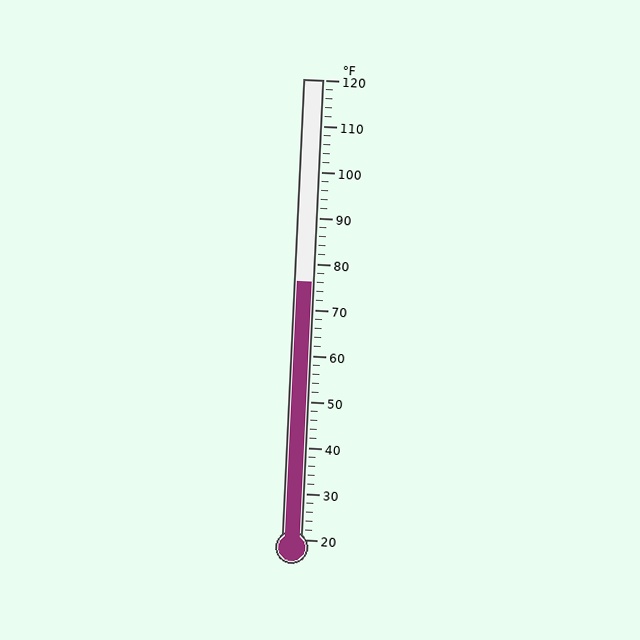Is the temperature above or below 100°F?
The temperature is below 100°F.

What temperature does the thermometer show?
The thermometer shows approximately 76°F.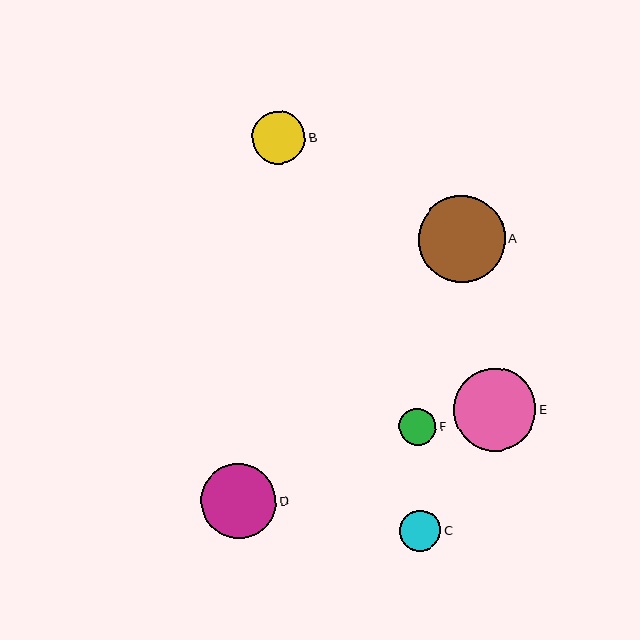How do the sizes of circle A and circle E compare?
Circle A and circle E are approximately the same size.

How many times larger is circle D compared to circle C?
Circle D is approximately 1.8 times the size of circle C.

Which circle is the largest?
Circle A is the largest with a size of approximately 87 pixels.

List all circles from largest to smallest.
From largest to smallest: A, E, D, B, C, F.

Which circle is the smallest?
Circle F is the smallest with a size of approximately 37 pixels.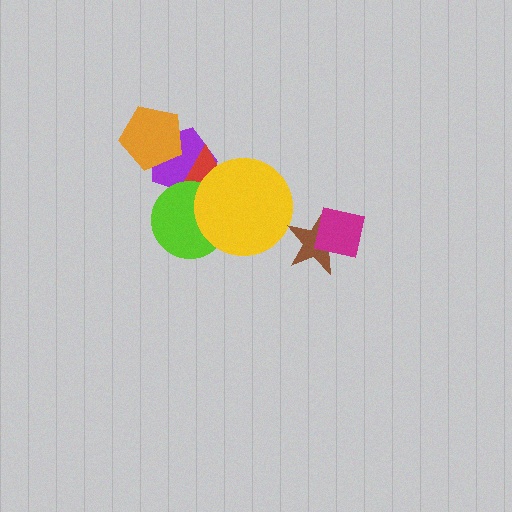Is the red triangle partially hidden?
Yes, it is partially covered by another shape.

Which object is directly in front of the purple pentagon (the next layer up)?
The red triangle is directly in front of the purple pentagon.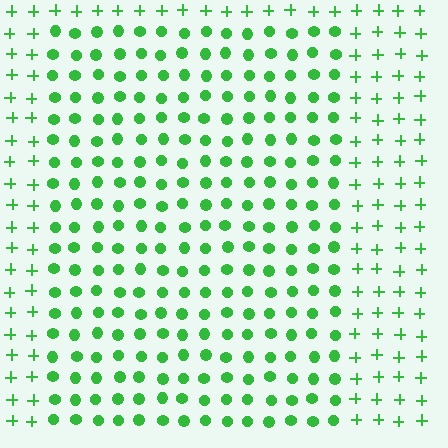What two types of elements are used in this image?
The image uses circles inside the rectangle region and plus signs outside it.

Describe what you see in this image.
The image is filled with small green elements arranged in a uniform grid. A rectangle-shaped region contains circles, while the surrounding area contains plus signs. The boundary is defined purely by the change in element shape.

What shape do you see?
I see a rectangle.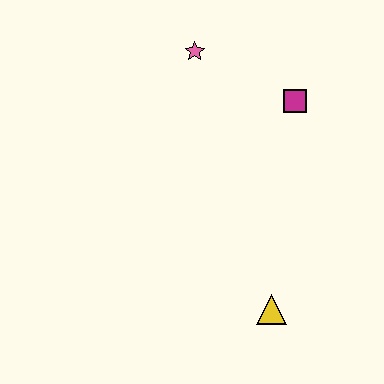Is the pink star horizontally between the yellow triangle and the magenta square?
No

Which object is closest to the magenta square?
The pink star is closest to the magenta square.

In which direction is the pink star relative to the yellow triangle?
The pink star is above the yellow triangle.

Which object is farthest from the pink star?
The yellow triangle is farthest from the pink star.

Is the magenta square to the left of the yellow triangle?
No